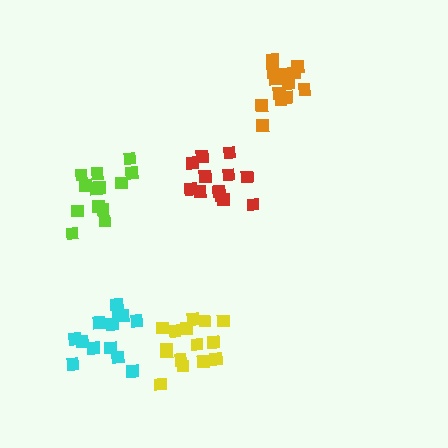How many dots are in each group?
Group 1: 13 dots, Group 2: 13 dots, Group 3: 12 dots, Group 4: 15 dots, Group 5: 13 dots (66 total).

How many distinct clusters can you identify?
There are 5 distinct clusters.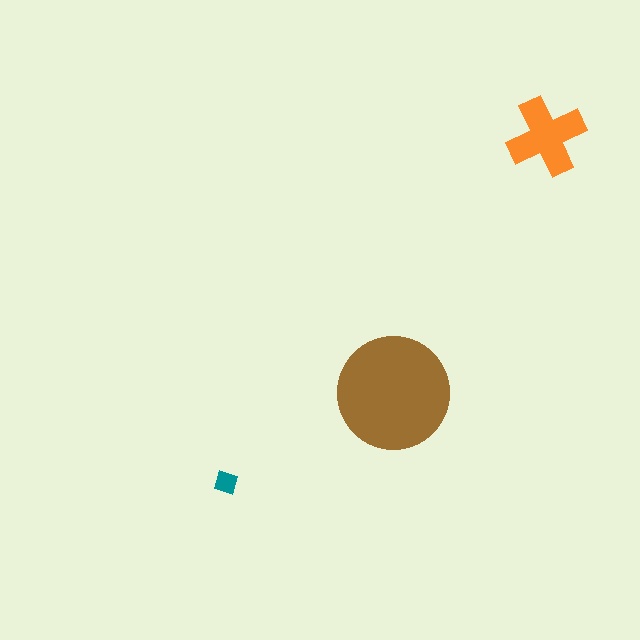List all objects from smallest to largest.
The teal diamond, the orange cross, the brown circle.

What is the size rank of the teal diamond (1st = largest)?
3rd.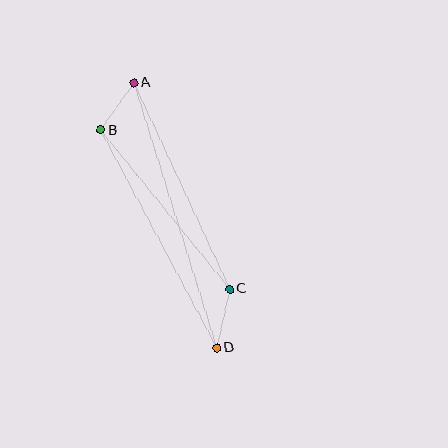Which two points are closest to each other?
Points A and B are closest to each other.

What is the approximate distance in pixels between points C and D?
The distance between C and D is approximately 60 pixels.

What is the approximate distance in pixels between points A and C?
The distance between A and C is approximately 228 pixels.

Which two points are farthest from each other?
Points A and D are farthest from each other.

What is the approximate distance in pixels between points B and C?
The distance between B and C is approximately 205 pixels.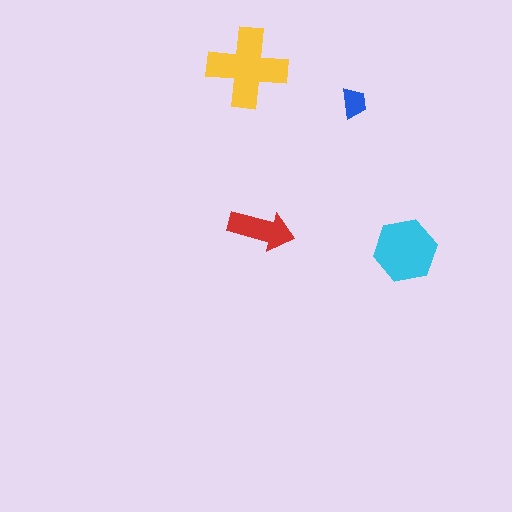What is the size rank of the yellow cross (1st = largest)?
1st.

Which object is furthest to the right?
The cyan hexagon is rightmost.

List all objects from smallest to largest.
The blue trapezoid, the red arrow, the cyan hexagon, the yellow cross.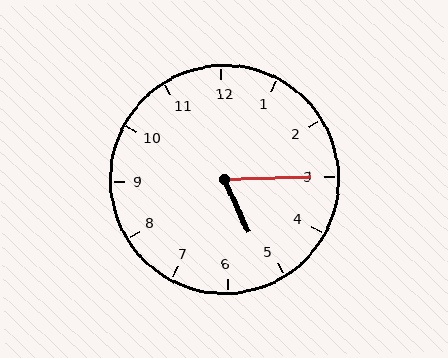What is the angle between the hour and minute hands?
Approximately 68 degrees.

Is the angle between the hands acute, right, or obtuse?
It is acute.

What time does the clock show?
5:15.